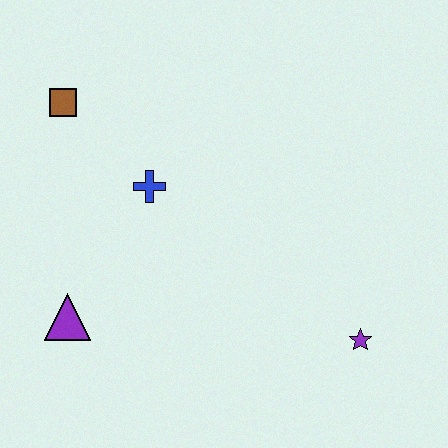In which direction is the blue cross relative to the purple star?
The blue cross is to the left of the purple star.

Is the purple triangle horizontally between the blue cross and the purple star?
No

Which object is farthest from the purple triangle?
The purple star is farthest from the purple triangle.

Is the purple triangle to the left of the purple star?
Yes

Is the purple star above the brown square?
No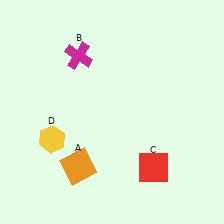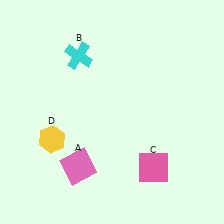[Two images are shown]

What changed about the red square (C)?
In Image 1, C is red. In Image 2, it changed to pink.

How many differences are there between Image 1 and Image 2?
There are 3 differences between the two images.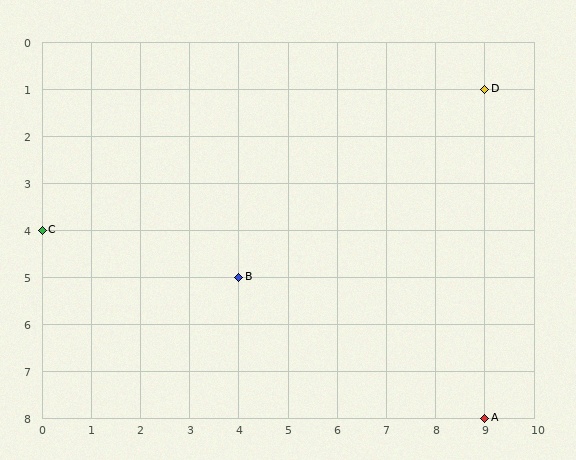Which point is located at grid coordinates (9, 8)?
Point A is at (9, 8).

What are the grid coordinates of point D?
Point D is at grid coordinates (9, 1).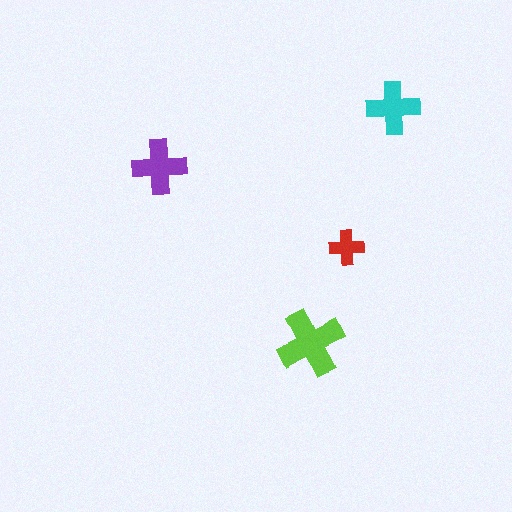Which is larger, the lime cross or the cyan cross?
The lime one.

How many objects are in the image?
There are 4 objects in the image.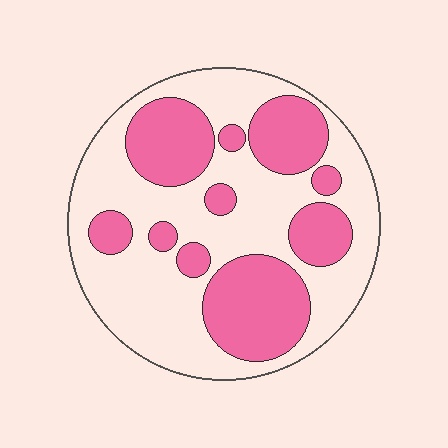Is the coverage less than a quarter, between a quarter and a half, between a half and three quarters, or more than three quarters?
Between a quarter and a half.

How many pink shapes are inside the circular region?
10.